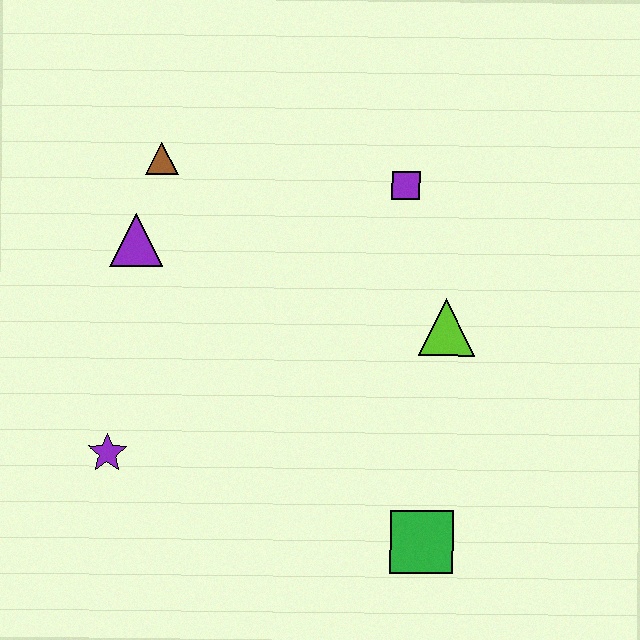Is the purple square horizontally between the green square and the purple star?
Yes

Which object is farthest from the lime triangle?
The purple star is farthest from the lime triangle.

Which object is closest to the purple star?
The purple triangle is closest to the purple star.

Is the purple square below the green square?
No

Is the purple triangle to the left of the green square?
Yes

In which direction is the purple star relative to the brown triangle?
The purple star is below the brown triangle.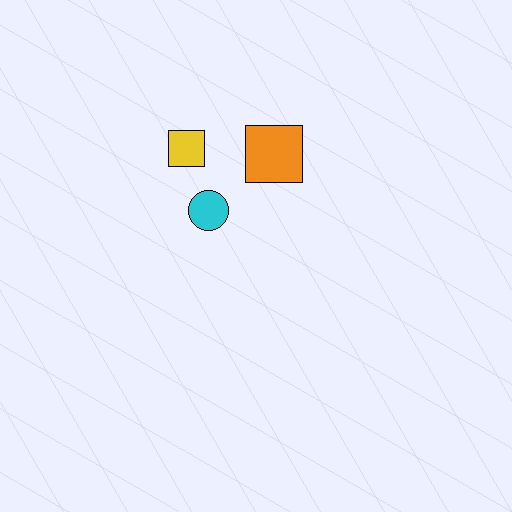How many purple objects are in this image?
There are no purple objects.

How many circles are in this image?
There is 1 circle.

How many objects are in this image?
There are 3 objects.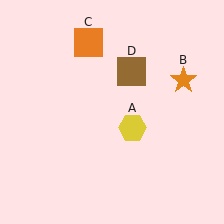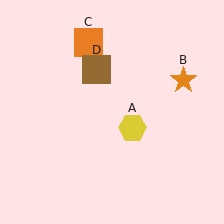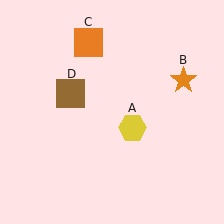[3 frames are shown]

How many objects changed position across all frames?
1 object changed position: brown square (object D).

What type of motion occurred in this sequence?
The brown square (object D) rotated counterclockwise around the center of the scene.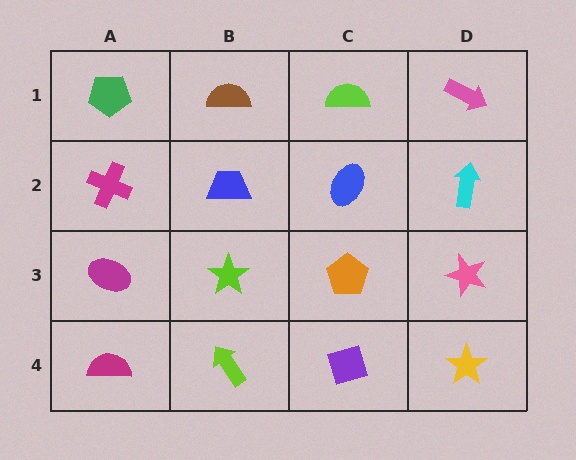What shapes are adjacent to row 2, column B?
A brown semicircle (row 1, column B), a lime star (row 3, column B), a magenta cross (row 2, column A), a blue ellipse (row 2, column C).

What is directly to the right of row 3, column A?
A lime star.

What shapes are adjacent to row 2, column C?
A lime semicircle (row 1, column C), an orange pentagon (row 3, column C), a blue trapezoid (row 2, column B), a cyan arrow (row 2, column D).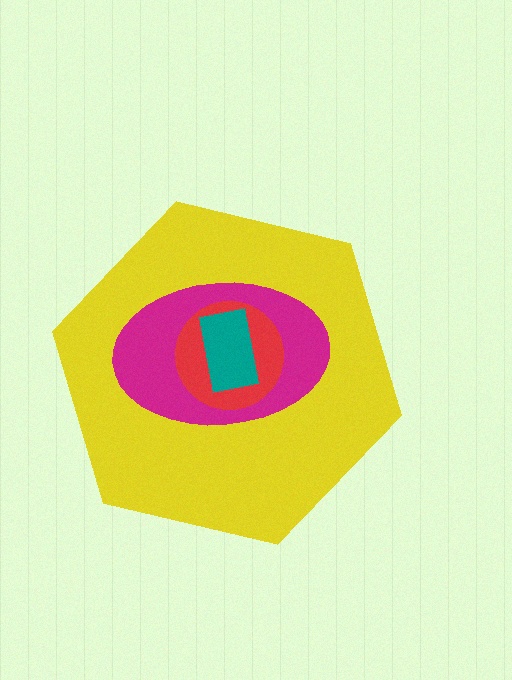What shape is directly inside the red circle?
The teal rectangle.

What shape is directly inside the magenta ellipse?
The red circle.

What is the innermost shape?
The teal rectangle.